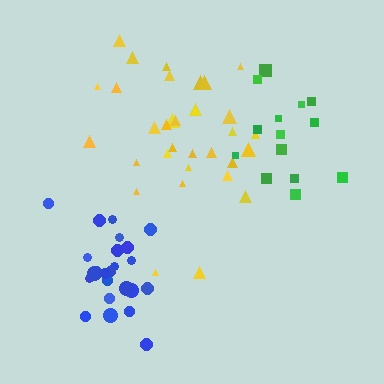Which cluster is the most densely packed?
Blue.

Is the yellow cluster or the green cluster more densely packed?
Green.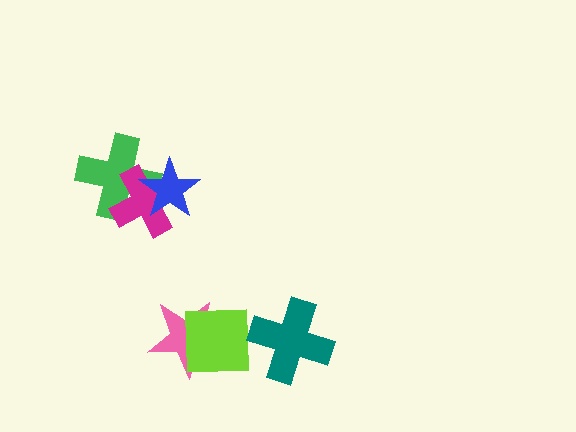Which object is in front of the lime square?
The teal cross is in front of the lime square.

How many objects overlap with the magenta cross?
2 objects overlap with the magenta cross.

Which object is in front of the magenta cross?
The blue star is in front of the magenta cross.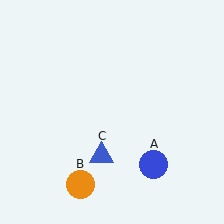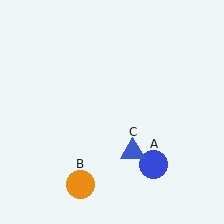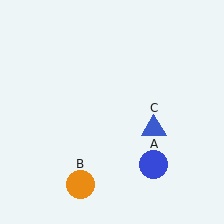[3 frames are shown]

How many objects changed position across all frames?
1 object changed position: blue triangle (object C).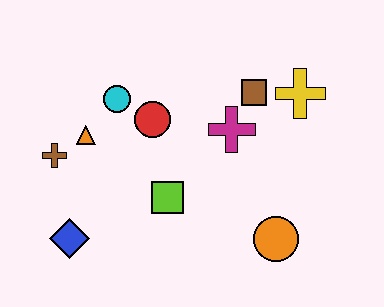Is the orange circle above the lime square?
No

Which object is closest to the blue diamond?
The brown cross is closest to the blue diamond.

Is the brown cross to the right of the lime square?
No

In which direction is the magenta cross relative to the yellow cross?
The magenta cross is to the left of the yellow cross.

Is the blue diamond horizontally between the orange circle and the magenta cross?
No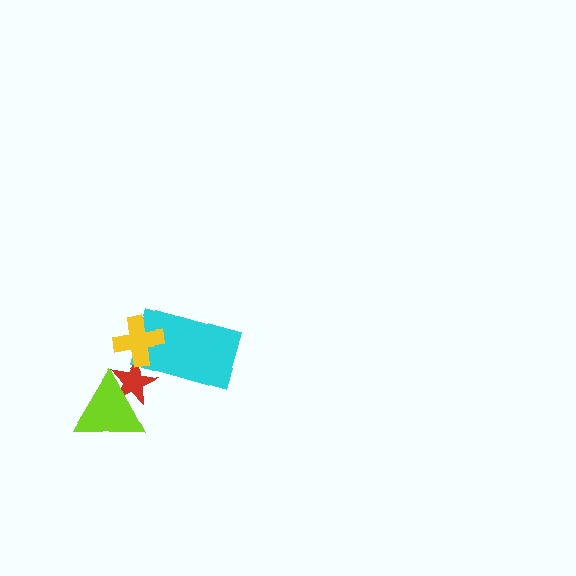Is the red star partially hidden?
Yes, it is partially covered by another shape.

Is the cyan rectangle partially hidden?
Yes, it is partially covered by another shape.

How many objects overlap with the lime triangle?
1 object overlaps with the lime triangle.